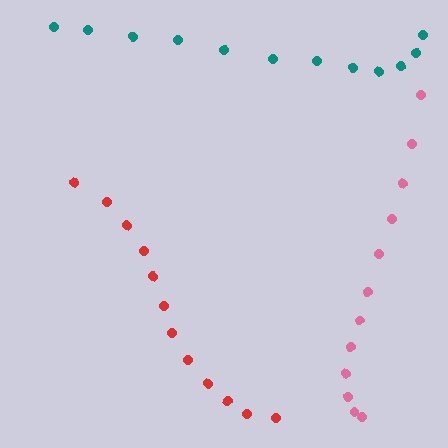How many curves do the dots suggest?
There are 3 distinct paths.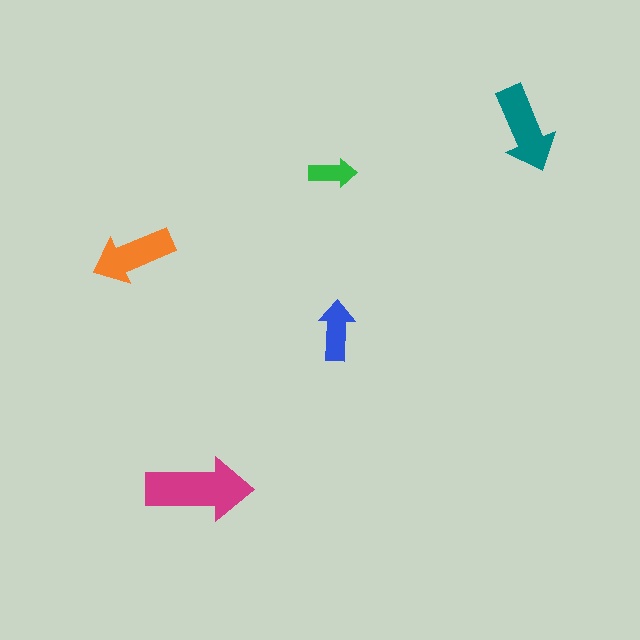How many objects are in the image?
There are 5 objects in the image.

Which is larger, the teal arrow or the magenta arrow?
The magenta one.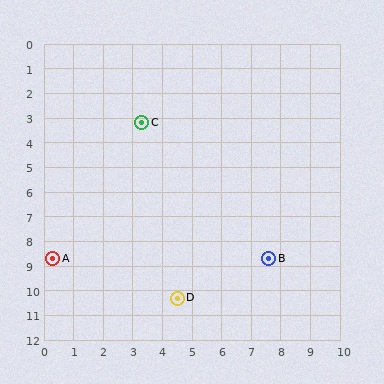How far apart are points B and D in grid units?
Points B and D are about 3.5 grid units apart.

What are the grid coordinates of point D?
Point D is at approximately (4.5, 10.3).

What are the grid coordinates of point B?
Point B is at approximately (7.6, 8.7).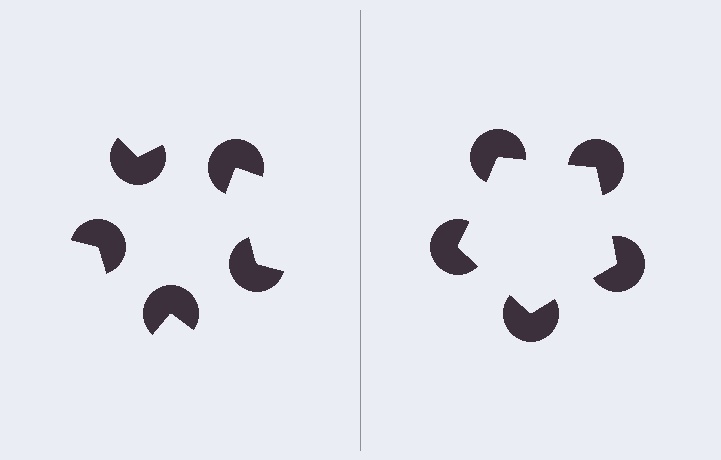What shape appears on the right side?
An illusory pentagon.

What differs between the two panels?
The pac-man discs are positioned identically on both sides; only the wedge orientations differ. On the right they align to a pentagon; on the left they are misaligned.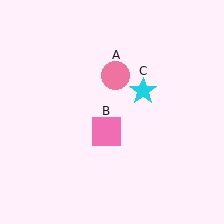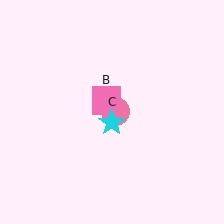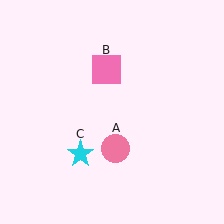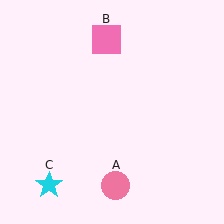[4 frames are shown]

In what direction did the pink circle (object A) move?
The pink circle (object A) moved down.